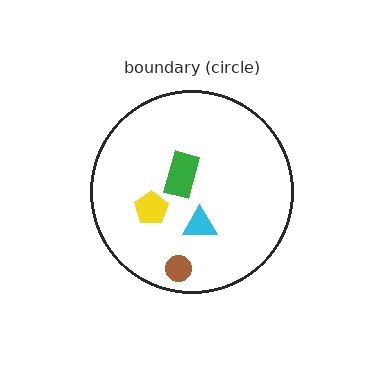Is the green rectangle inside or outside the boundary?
Inside.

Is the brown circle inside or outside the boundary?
Inside.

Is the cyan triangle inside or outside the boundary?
Inside.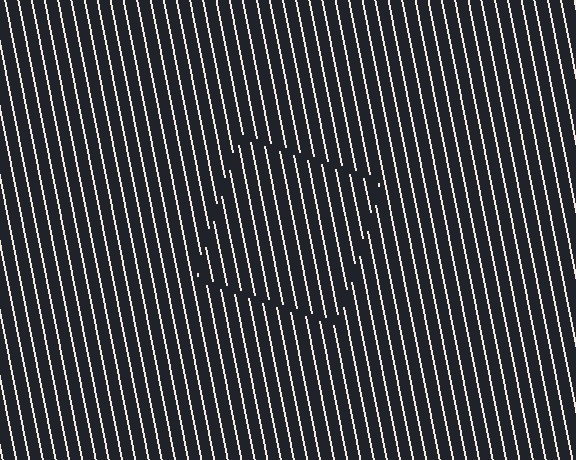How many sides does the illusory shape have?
4 sides — the line-ends trace a square.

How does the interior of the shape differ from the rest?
The interior of the shape contains the same grating, shifted by half a period — the contour is defined by the phase discontinuity where line-ends from the inner and outer gratings abut.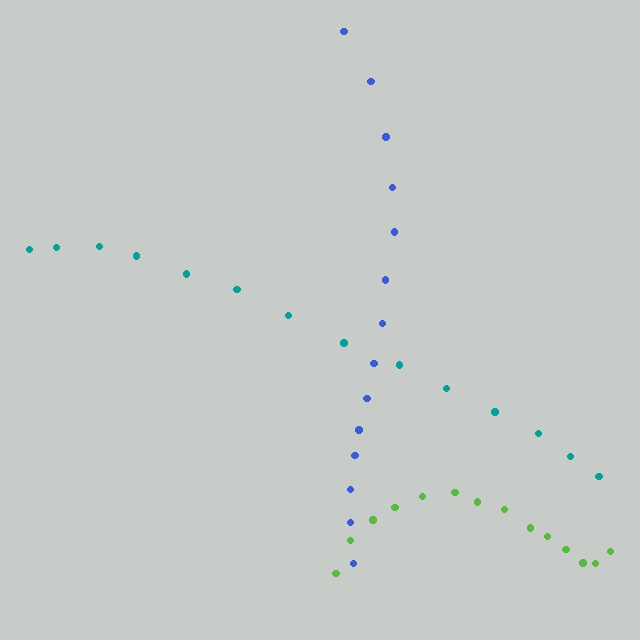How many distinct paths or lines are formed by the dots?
There are 3 distinct paths.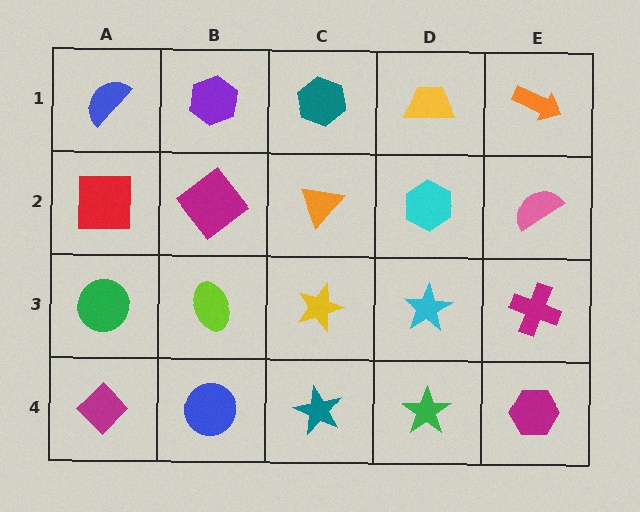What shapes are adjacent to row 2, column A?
A blue semicircle (row 1, column A), a green circle (row 3, column A), a magenta diamond (row 2, column B).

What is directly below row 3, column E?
A magenta hexagon.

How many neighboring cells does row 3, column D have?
4.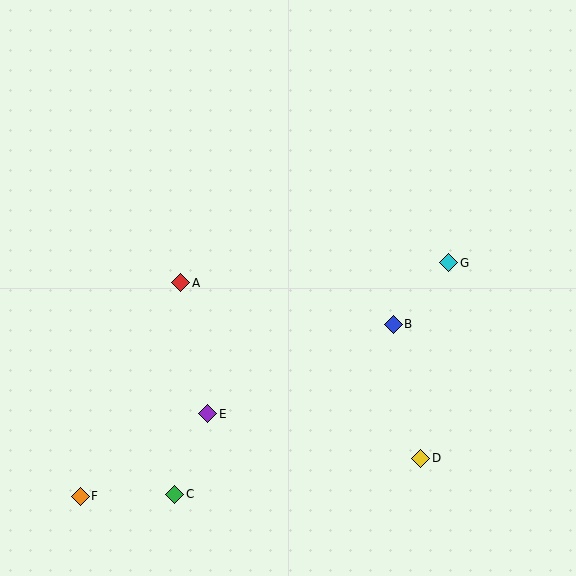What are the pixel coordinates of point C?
Point C is at (175, 494).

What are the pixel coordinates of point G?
Point G is at (449, 263).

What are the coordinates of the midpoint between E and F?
The midpoint between E and F is at (144, 455).